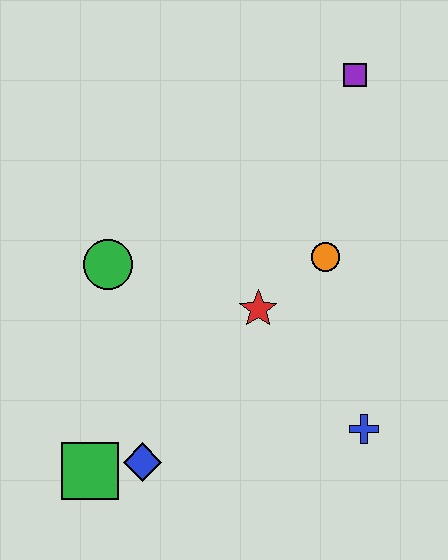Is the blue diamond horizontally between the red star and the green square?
Yes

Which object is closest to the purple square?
The orange circle is closest to the purple square.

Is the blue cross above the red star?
No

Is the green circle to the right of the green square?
Yes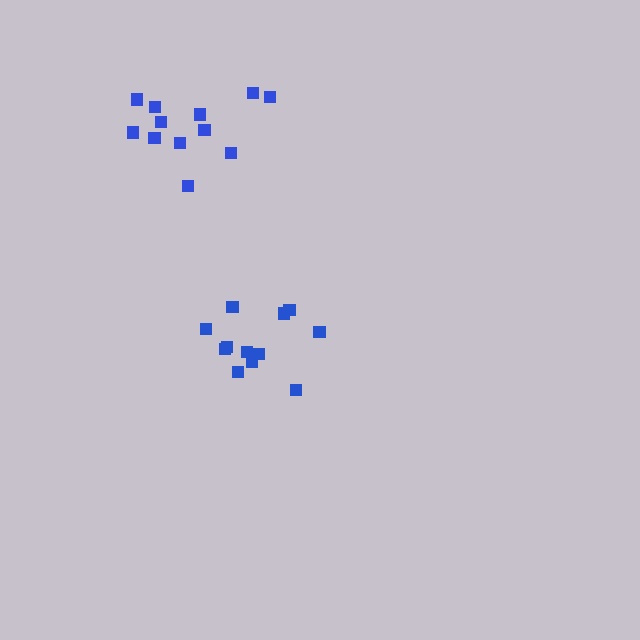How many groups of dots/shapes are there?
There are 2 groups.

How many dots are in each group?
Group 1: 12 dots, Group 2: 12 dots (24 total).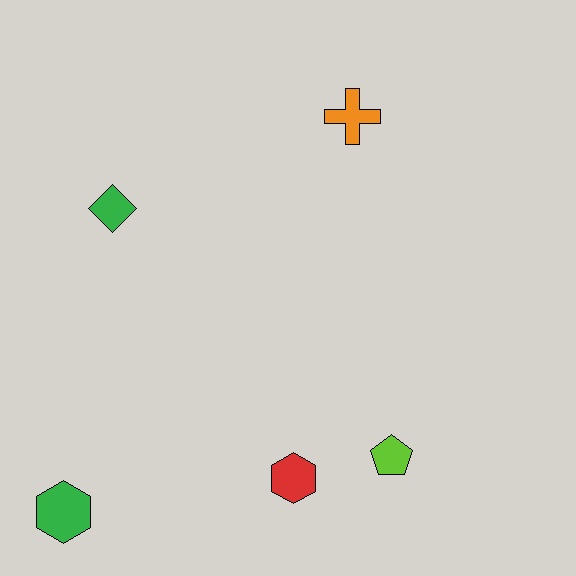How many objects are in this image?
There are 5 objects.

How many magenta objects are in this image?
There are no magenta objects.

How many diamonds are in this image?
There is 1 diamond.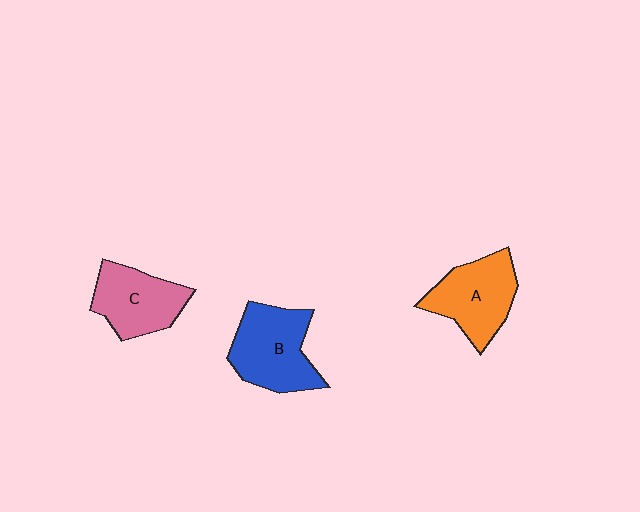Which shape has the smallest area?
Shape C (pink).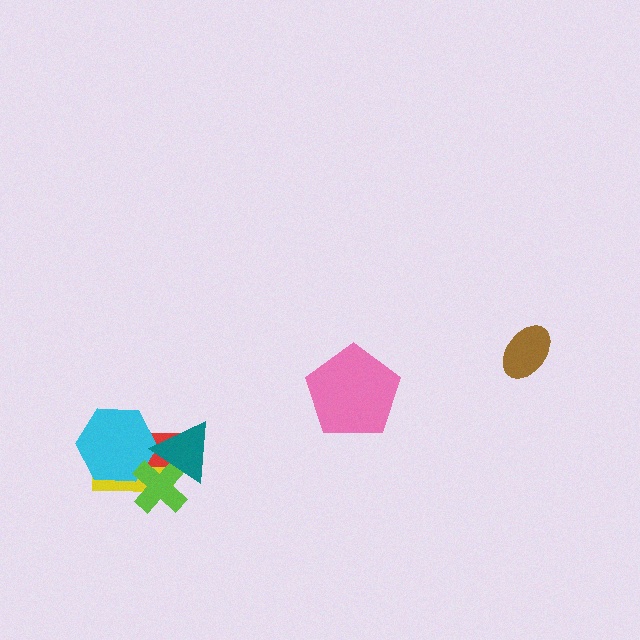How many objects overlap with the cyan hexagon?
4 objects overlap with the cyan hexagon.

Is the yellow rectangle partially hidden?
Yes, it is partially covered by another shape.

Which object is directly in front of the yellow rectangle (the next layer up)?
The red rectangle is directly in front of the yellow rectangle.